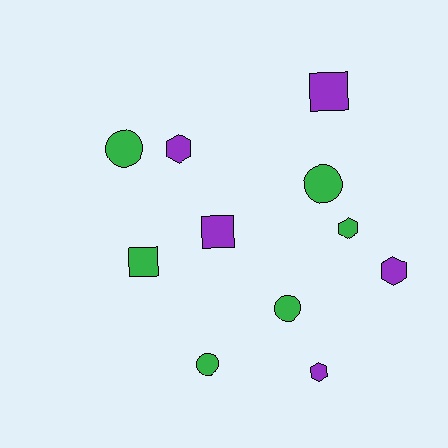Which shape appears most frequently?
Hexagon, with 4 objects.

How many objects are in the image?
There are 11 objects.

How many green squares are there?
There is 1 green square.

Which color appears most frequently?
Green, with 6 objects.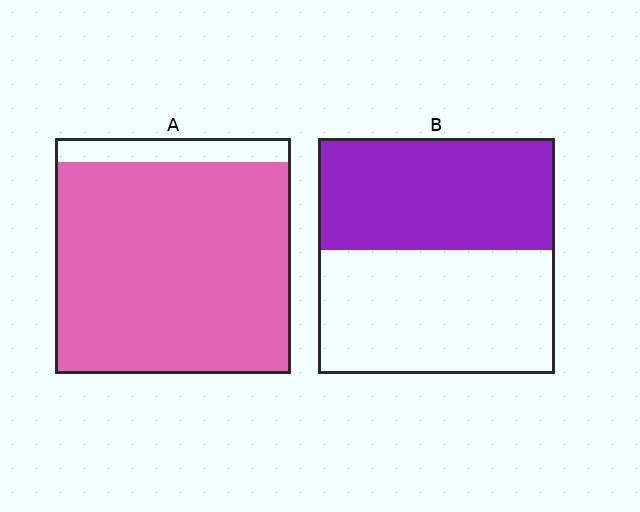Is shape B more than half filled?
Roughly half.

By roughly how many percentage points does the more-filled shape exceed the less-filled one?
By roughly 40 percentage points (A over B).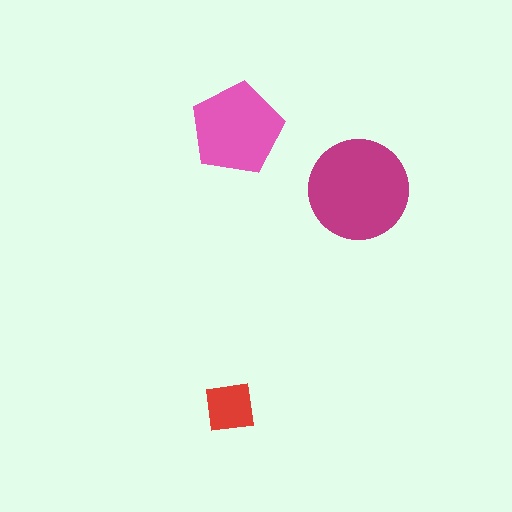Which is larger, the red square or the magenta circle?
The magenta circle.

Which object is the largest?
The magenta circle.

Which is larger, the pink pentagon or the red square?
The pink pentagon.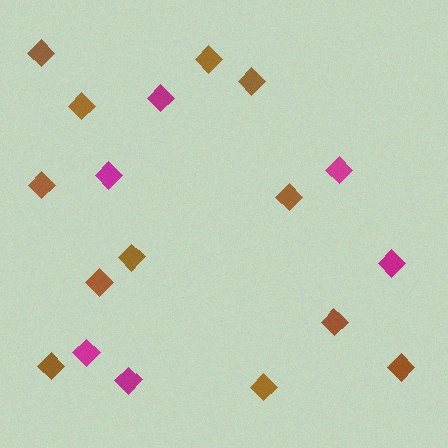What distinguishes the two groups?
There are 2 groups: one group of magenta diamonds (6) and one group of brown diamonds (12).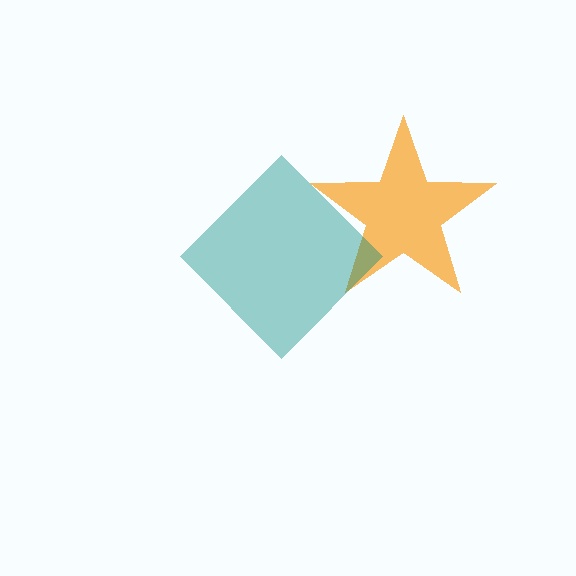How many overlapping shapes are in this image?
There are 2 overlapping shapes in the image.